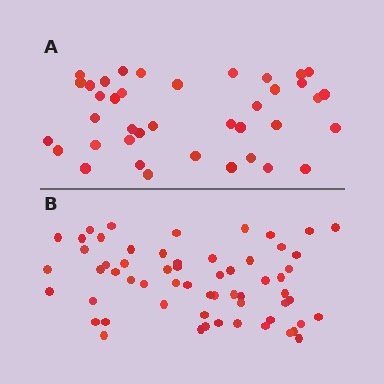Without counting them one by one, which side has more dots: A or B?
Region B (the bottom region) has more dots.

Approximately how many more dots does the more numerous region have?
Region B has approximately 20 more dots than region A.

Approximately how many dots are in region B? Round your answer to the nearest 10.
About 60 dots.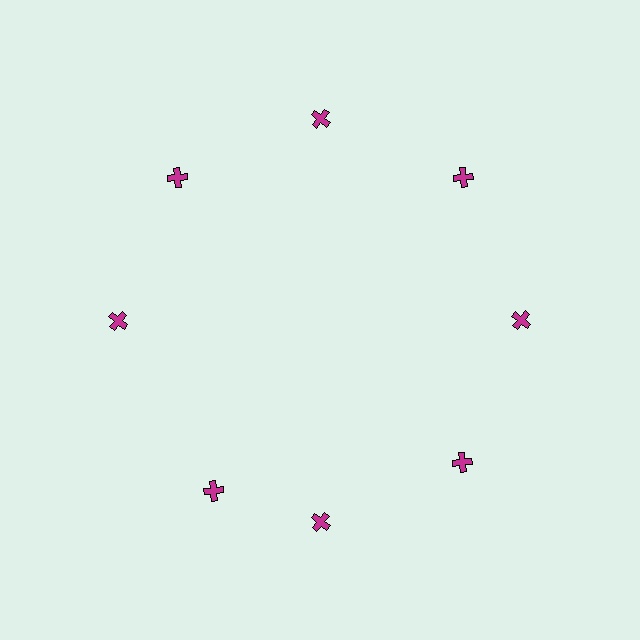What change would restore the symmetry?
The symmetry would be restored by rotating it back into even spacing with its neighbors so that all 8 crosses sit at equal angles and equal distance from the center.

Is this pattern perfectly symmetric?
No. The 8 magenta crosses are arranged in a ring, but one element near the 8 o'clock position is rotated out of alignment along the ring, breaking the 8-fold rotational symmetry.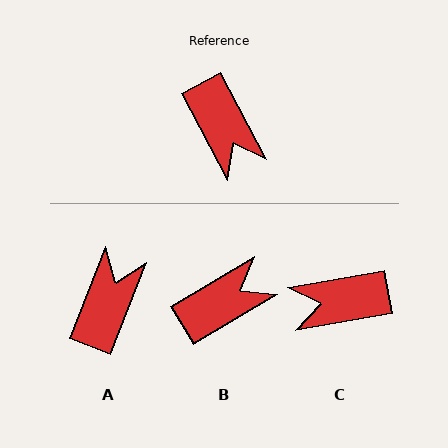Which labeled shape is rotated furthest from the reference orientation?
A, about 131 degrees away.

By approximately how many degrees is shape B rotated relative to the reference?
Approximately 93 degrees counter-clockwise.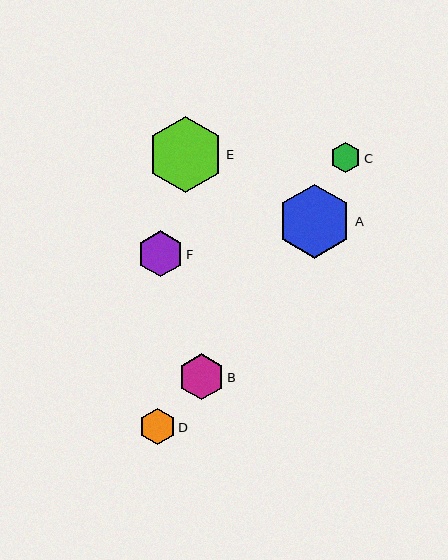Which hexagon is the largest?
Hexagon E is the largest with a size of approximately 76 pixels.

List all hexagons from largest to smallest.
From largest to smallest: E, A, F, B, D, C.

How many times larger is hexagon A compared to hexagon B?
Hexagon A is approximately 1.6 times the size of hexagon B.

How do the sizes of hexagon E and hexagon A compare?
Hexagon E and hexagon A are approximately the same size.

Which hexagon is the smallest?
Hexagon C is the smallest with a size of approximately 31 pixels.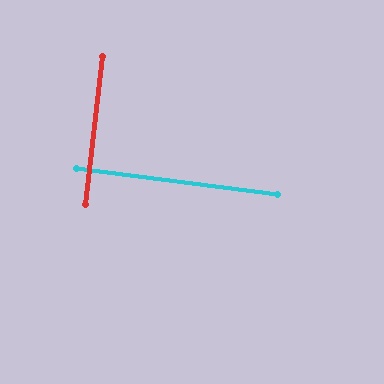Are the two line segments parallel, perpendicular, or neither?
Perpendicular — they meet at approximately 89°.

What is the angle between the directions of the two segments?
Approximately 89 degrees.